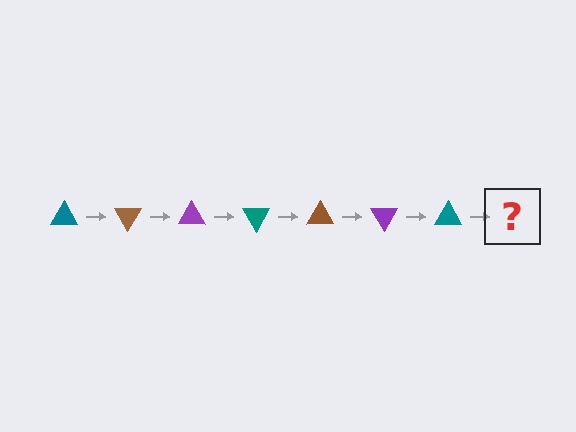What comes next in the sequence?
The next element should be a brown triangle, rotated 420 degrees from the start.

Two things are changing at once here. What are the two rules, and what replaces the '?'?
The two rules are that it rotates 60 degrees each step and the color cycles through teal, brown, and purple. The '?' should be a brown triangle, rotated 420 degrees from the start.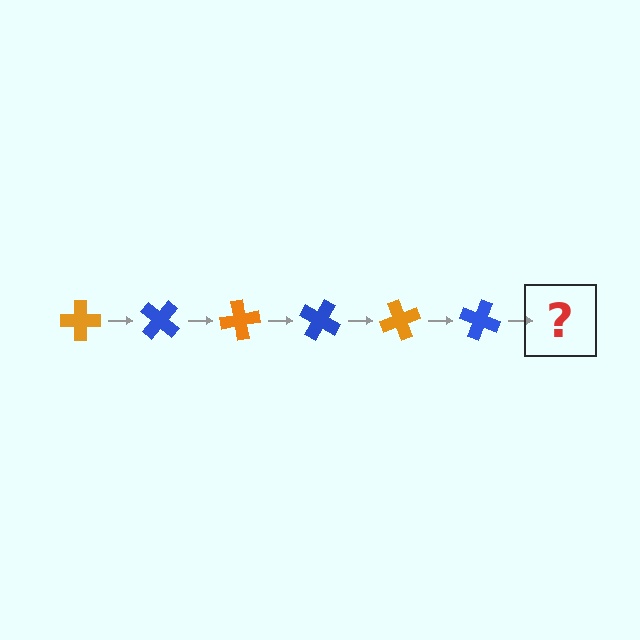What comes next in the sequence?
The next element should be an orange cross, rotated 240 degrees from the start.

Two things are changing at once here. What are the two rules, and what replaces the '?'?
The two rules are that it rotates 40 degrees each step and the color cycles through orange and blue. The '?' should be an orange cross, rotated 240 degrees from the start.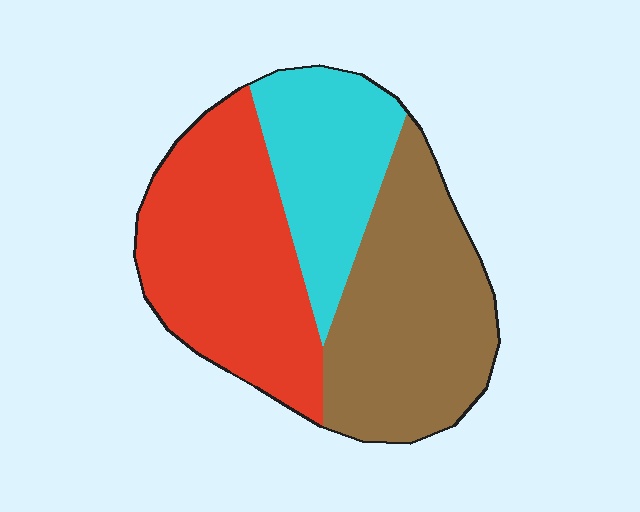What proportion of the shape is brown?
Brown takes up between a quarter and a half of the shape.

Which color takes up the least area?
Cyan, at roughly 25%.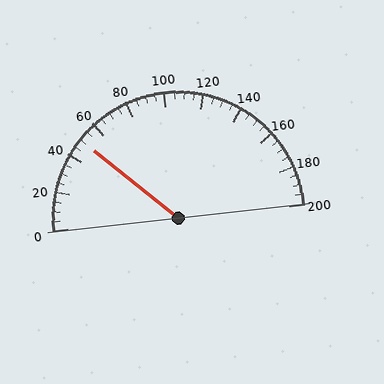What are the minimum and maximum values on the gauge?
The gauge ranges from 0 to 200.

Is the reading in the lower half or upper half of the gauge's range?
The reading is in the lower half of the range (0 to 200).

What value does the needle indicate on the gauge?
The needle indicates approximately 50.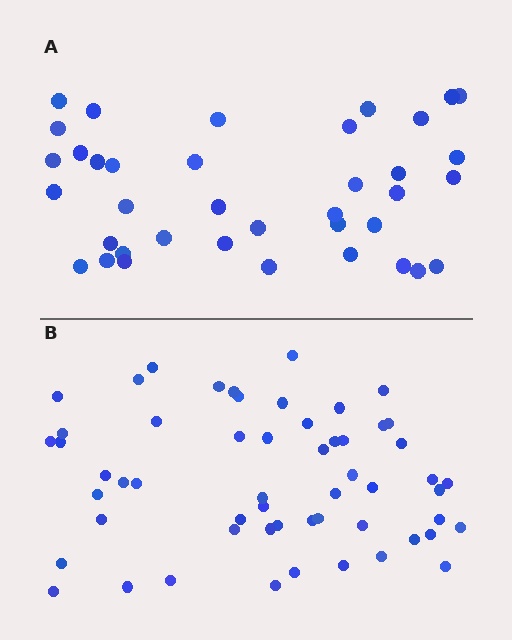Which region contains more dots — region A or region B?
Region B (the bottom region) has more dots.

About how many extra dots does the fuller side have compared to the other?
Region B has approximately 20 more dots than region A.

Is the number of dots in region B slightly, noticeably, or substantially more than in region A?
Region B has substantially more. The ratio is roughly 1.5 to 1.